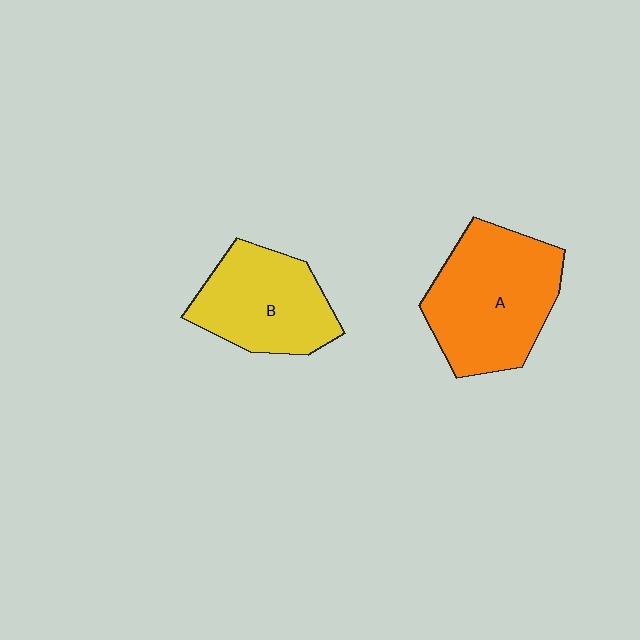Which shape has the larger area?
Shape A (orange).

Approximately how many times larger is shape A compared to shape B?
Approximately 1.3 times.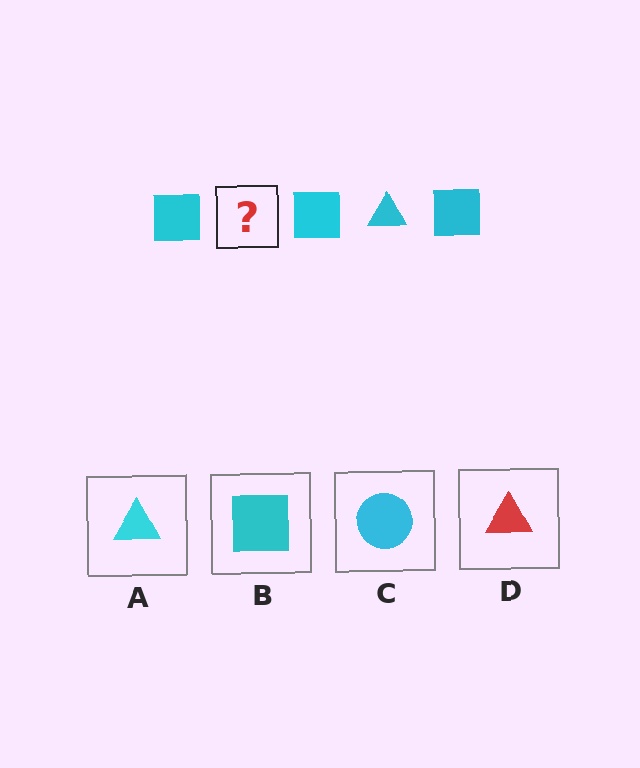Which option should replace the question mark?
Option A.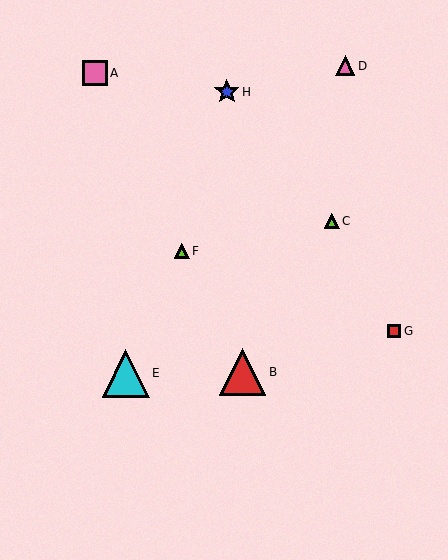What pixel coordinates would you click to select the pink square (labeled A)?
Click at (95, 73) to select the pink square A.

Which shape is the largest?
The cyan triangle (labeled E) is the largest.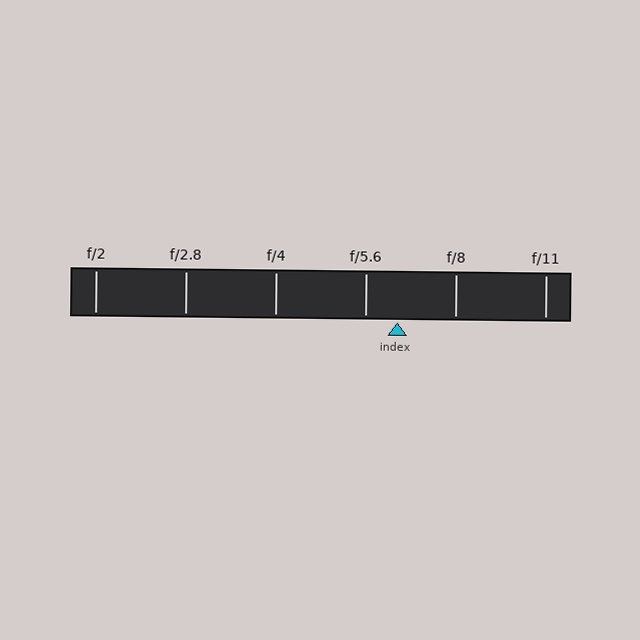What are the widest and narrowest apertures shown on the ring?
The widest aperture shown is f/2 and the narrowest is f/11.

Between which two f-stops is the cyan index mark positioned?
The index mark is between f/5.6 and f/8.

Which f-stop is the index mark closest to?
The index mark is closest to f/5.6.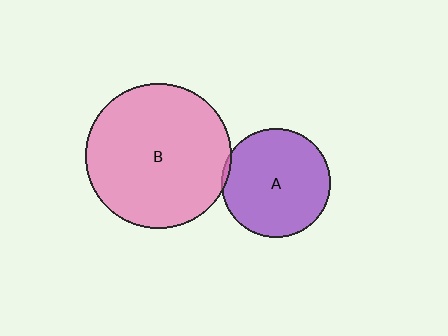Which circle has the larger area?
Circle B (pink).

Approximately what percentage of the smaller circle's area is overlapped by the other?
Approximately 5%.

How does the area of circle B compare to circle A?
Approximately 1.8 times.